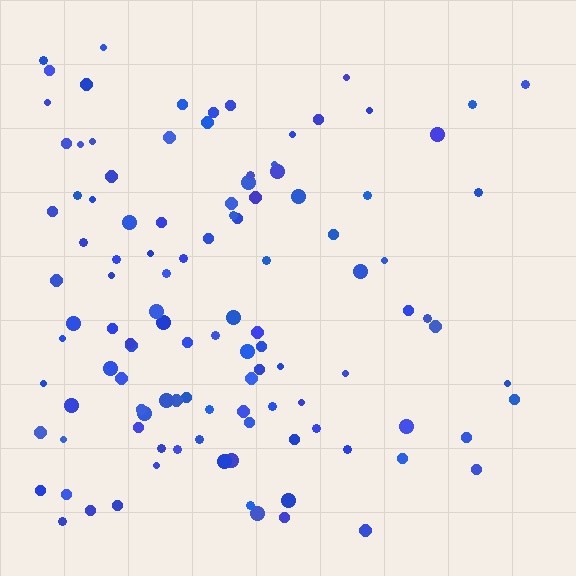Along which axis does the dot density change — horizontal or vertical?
Horizontal.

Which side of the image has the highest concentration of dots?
The left.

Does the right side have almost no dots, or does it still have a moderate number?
Still a moderate number, just noticeably fewer than the left.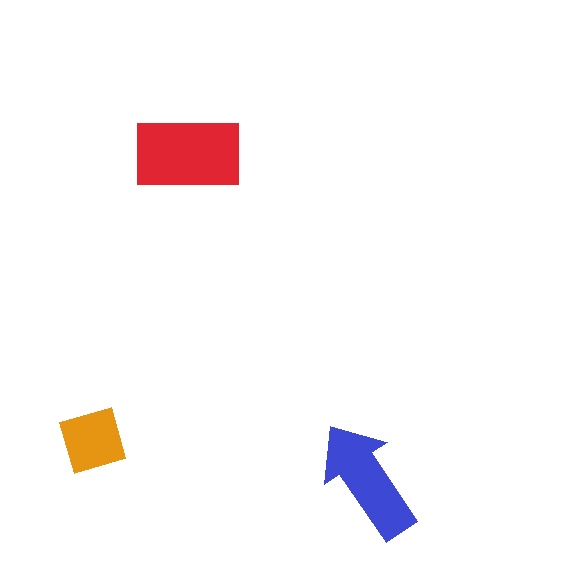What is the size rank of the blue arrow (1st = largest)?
2nd.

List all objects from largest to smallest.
The red rectangle, the blue arrow, the orange diamond.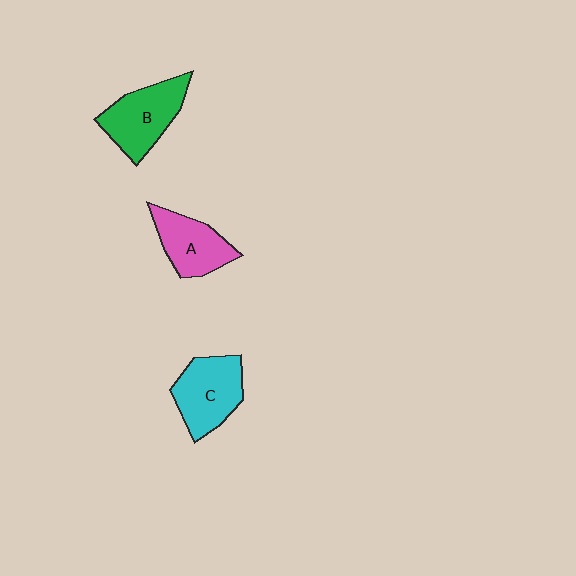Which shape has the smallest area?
Shape A (pink).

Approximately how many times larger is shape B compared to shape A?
Approximately 1.2 times.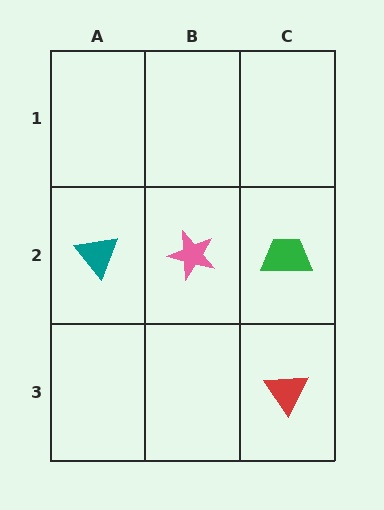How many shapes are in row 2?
3 shapes.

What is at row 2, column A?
A teal triangle.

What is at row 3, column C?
A red triangle.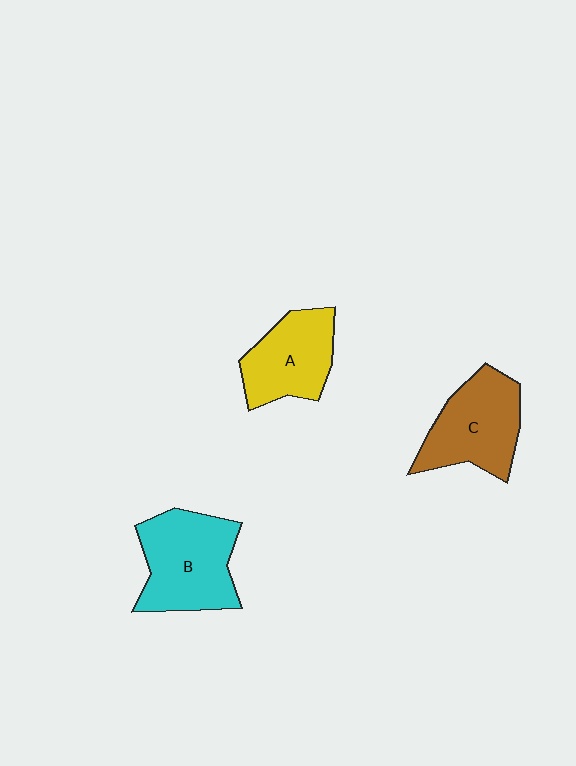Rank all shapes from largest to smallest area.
From largest to smallest: B (cyan), C (brown), A (yellow).